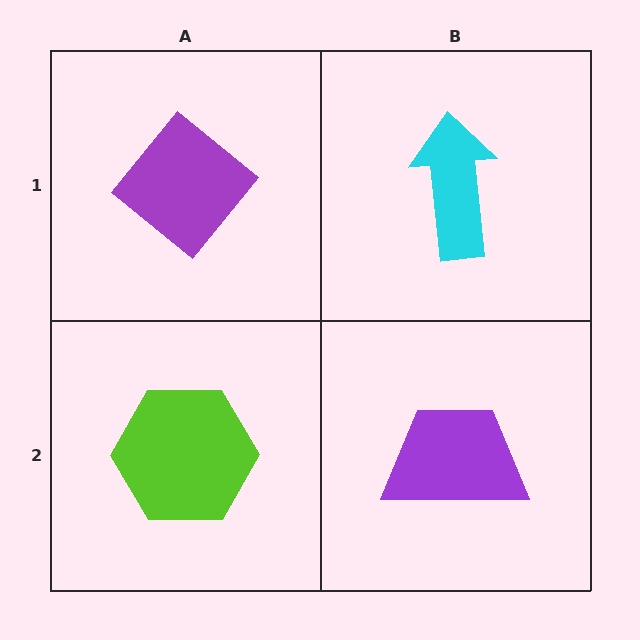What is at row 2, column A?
A lime hexagon.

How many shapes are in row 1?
2 shapes.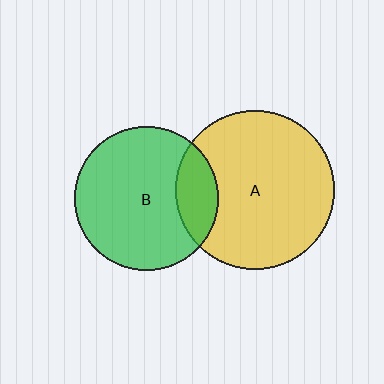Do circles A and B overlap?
Yes.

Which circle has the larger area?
Circle A (yellow).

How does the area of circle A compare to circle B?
Approximately 1.2 times.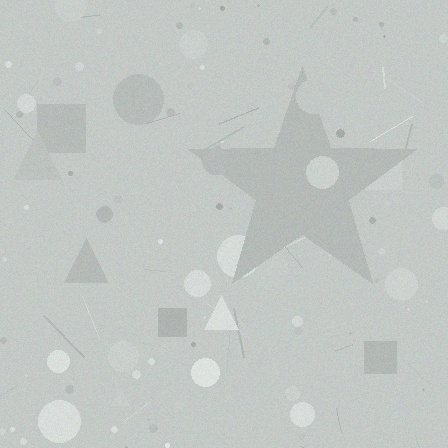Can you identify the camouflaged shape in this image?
The camouflaged shape is a star.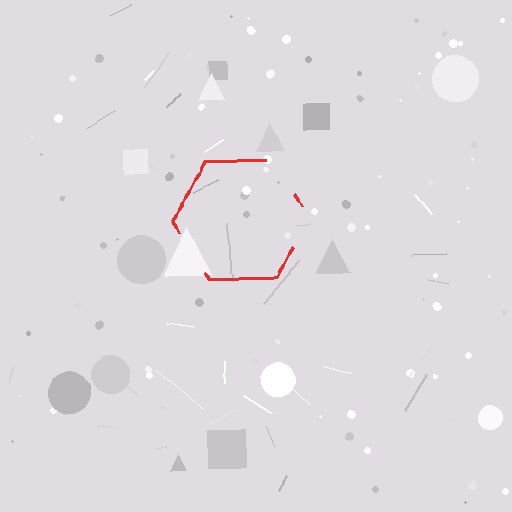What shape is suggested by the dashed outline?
The dashed outline suggests a hexagon.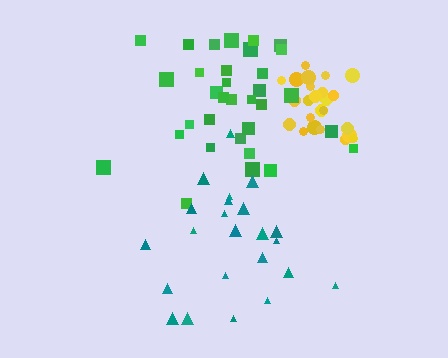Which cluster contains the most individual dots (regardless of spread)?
Green (34).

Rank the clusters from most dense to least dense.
yellow, green, teal.